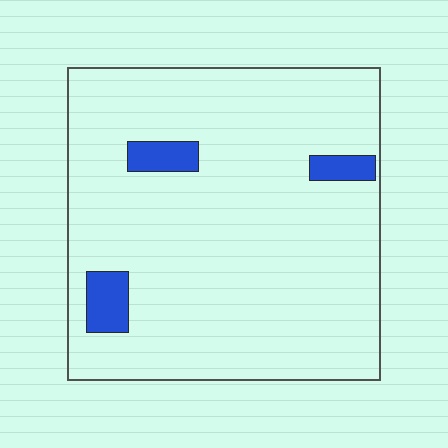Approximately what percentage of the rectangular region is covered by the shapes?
Approximately 5%.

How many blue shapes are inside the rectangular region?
3.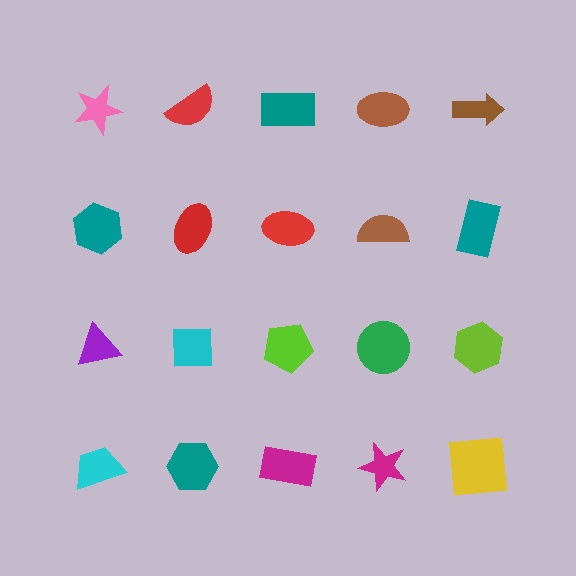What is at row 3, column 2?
A cyan square.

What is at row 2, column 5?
A teal rectangle.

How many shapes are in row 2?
5 shapes.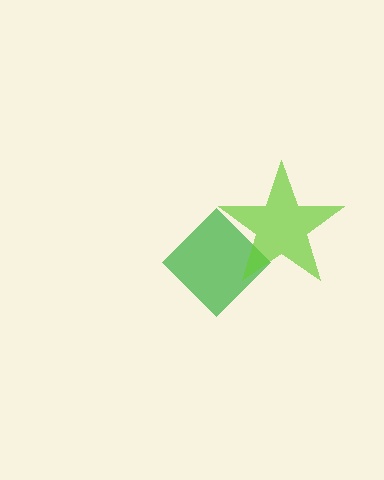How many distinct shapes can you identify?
There are 2 distinct shapes: a green diamond, a lime star.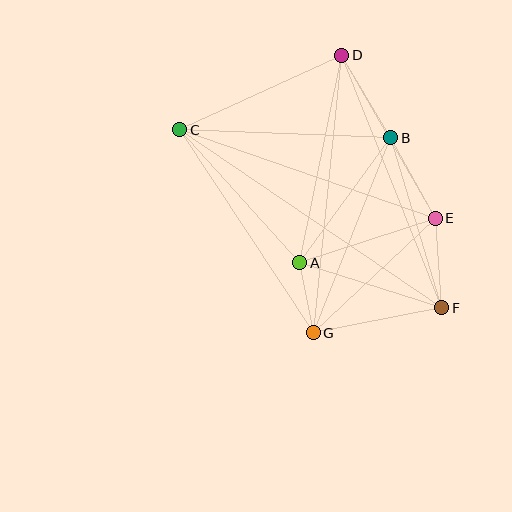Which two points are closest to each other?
Points A and G are closest to each other.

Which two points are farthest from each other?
Points C and F are farthest from each other.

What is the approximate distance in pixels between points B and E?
The distance between B and E is approximately 92 pixels.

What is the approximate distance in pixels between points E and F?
The distance between E and F is approximately 90 pixels.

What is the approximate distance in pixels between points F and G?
The distance between F and G is approximately 131 pixels.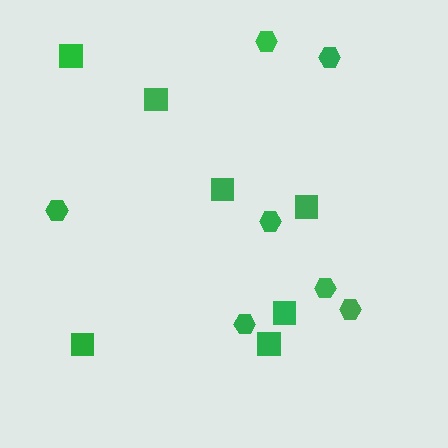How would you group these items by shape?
There are 2 groups: one group of squares (7) and one group of hexagons (7).